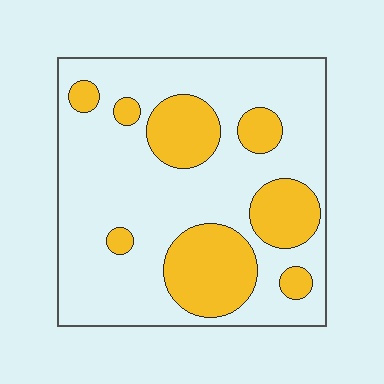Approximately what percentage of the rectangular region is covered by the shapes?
Approximately 30%.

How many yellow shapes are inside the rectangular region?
8.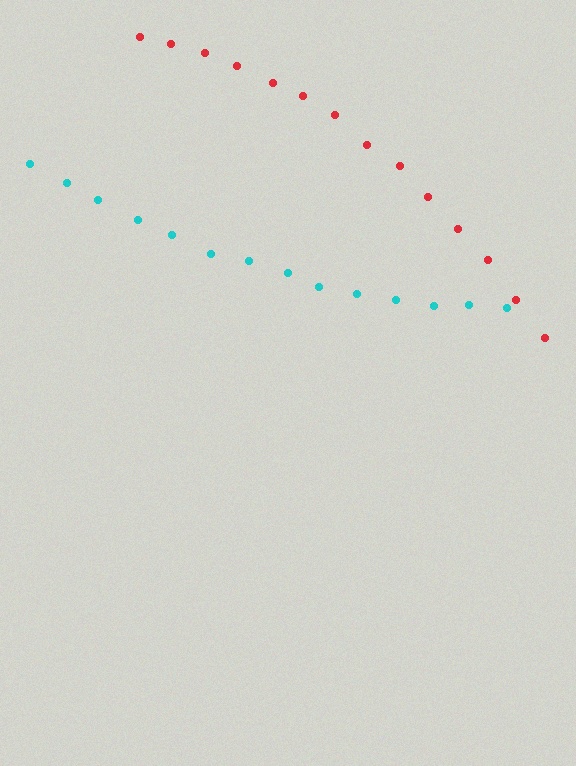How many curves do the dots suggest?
There are 2 distinct paths.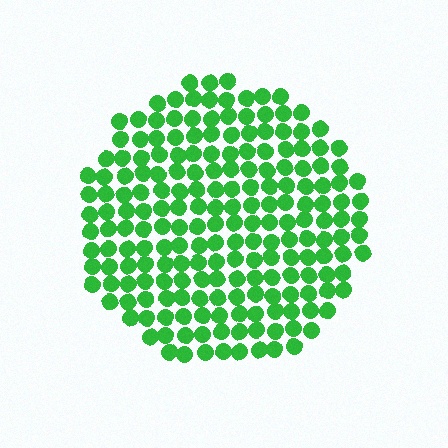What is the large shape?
The large shape is a circle.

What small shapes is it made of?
It is made of small circles.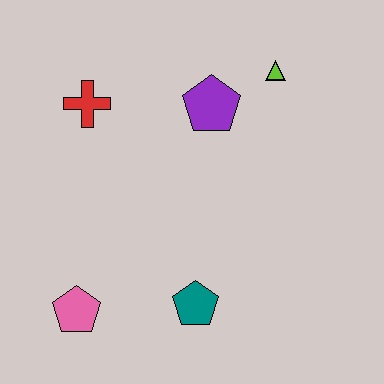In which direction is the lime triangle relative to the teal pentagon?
The lime triangle is above the teal pentagon.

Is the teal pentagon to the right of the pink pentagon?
Yes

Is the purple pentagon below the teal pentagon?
No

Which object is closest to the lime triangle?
The purple pentagon is closest to the lime triangle.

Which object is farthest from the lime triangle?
The pink pentagon is farthest from the lime triangle.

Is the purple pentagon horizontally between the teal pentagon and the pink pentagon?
No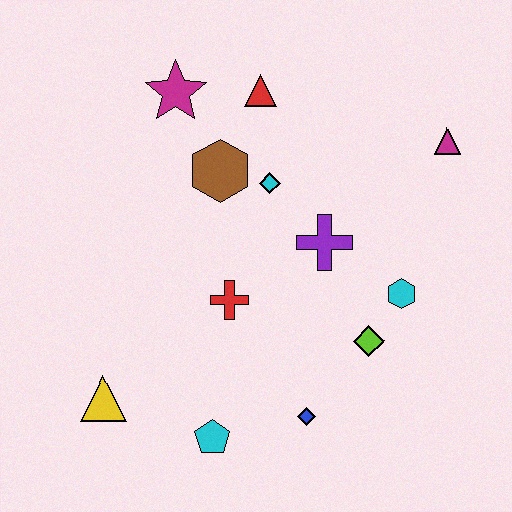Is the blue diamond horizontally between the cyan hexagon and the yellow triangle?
Yes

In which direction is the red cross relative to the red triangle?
The red cross is below the red triangle.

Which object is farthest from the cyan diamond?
The yellow triangle is farthest from the cyan diamond.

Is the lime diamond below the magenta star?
Yes